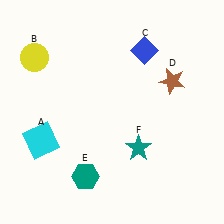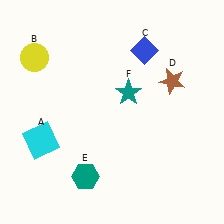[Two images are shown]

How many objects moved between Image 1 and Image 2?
1 object moved between the two images.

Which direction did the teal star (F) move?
The teal star (F) moved up.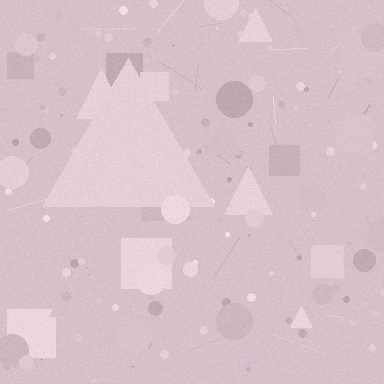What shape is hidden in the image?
A triangle is hidden in the image.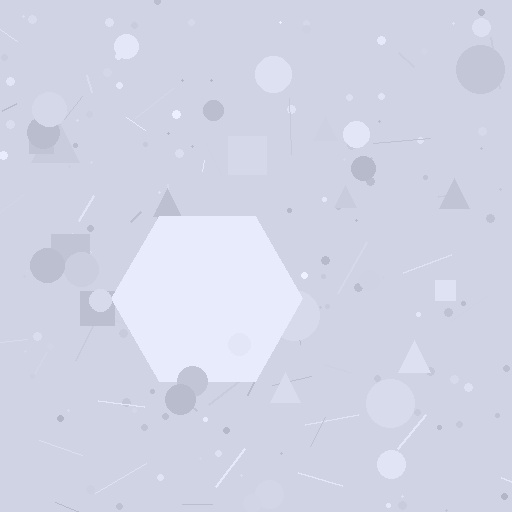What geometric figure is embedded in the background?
A hexagon is embedded in the background.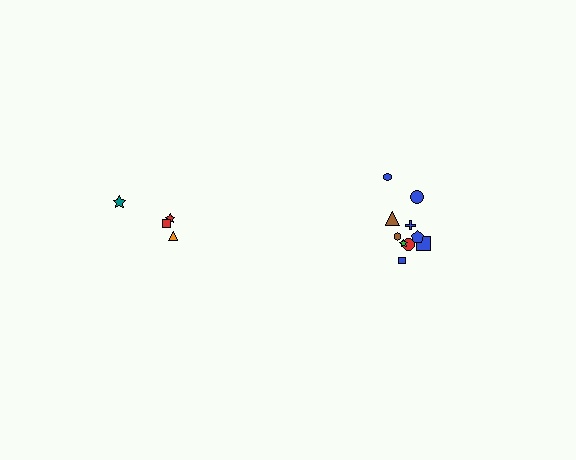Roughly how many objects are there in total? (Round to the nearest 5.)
Roughly 15 objects in total.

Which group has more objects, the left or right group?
The right group.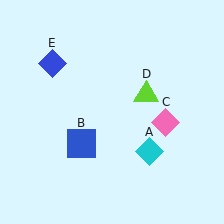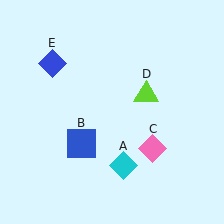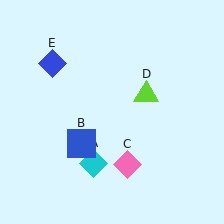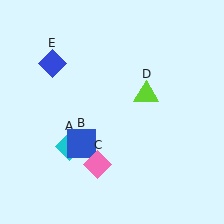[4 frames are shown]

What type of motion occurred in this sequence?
The cyan diamond (object A), pink diamond (object C) rotated clockwise around the center of the scene.